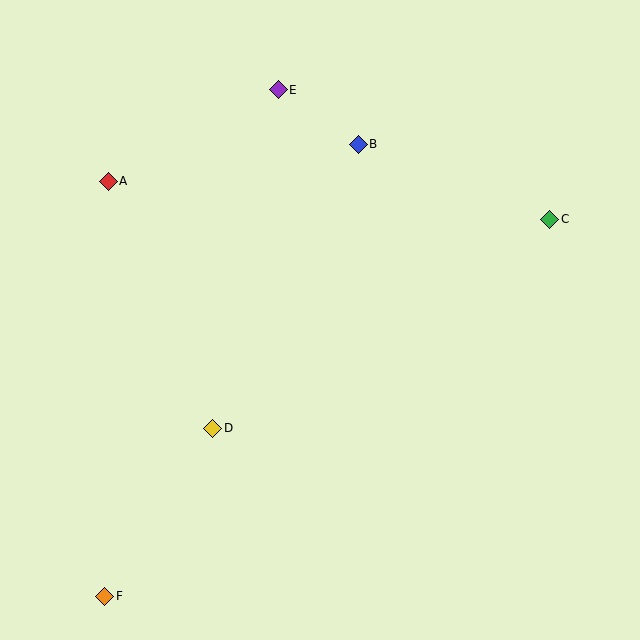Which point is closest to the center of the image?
Point D at (213, 428) is closest to the center.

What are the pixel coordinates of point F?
Point F is at (105, 596).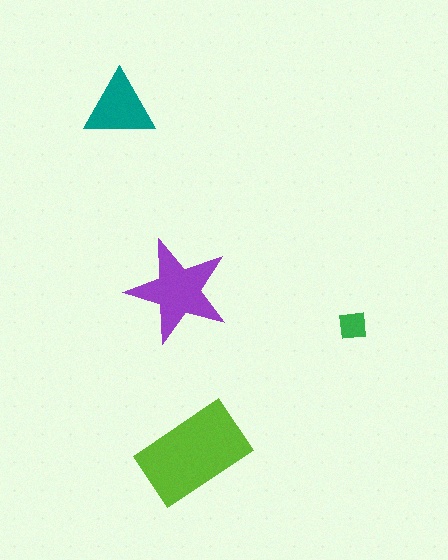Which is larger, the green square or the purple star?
The purple star.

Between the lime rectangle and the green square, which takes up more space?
The lime rectangle.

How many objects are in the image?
There are 4 objects in the image.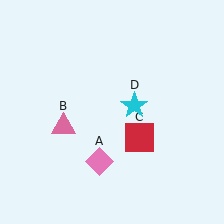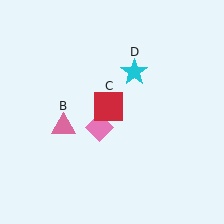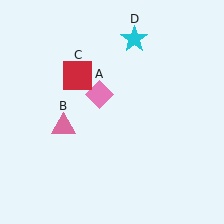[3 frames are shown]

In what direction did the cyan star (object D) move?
The cyan star (object D) moved up.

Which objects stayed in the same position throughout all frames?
Pink triangle (object B) remained stationary.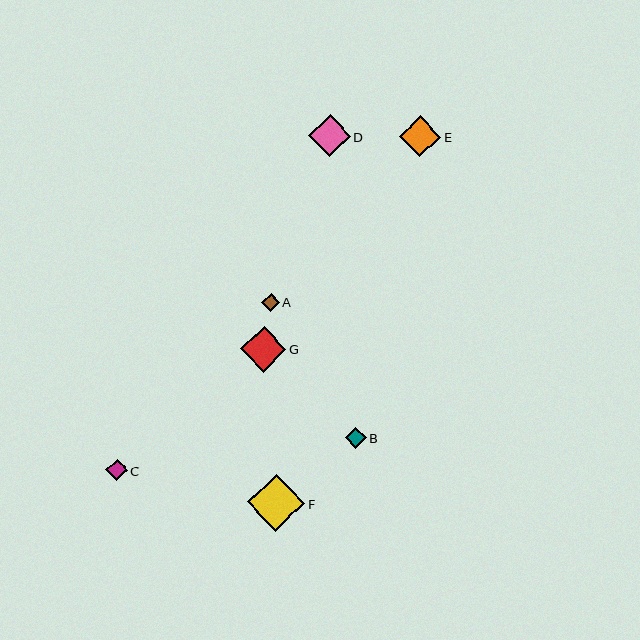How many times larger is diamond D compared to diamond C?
Diamond D is approximately 2.0 times the size of diamond C.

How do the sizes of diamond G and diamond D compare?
Diamond G and diamond D are approximately the same size.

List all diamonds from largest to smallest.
From largest to smallest: F, G, D, E, C, B, A.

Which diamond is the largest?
Diamond F is the largest with a size of approximately 57 pixels.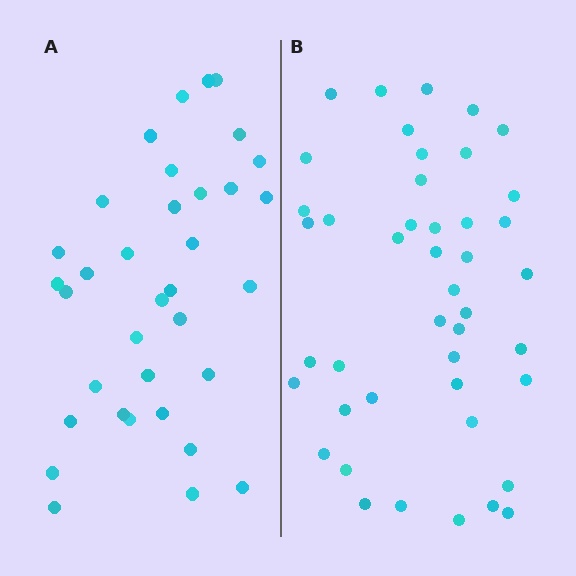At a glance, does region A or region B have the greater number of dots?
Region B (the right region) has more dots.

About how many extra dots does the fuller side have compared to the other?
Region B has roughly 8 or so more dots than region A.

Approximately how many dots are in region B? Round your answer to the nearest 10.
About 40 dots. (The exact count is 44, which rounds to 40.)